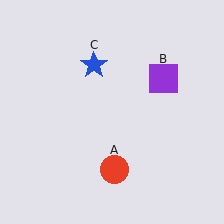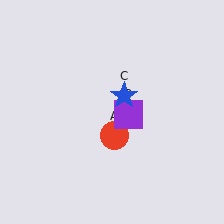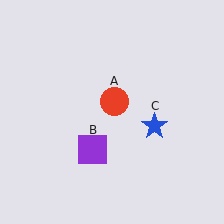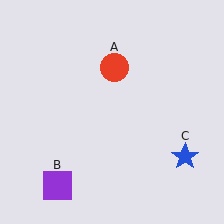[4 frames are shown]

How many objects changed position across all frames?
3 objects changed position: red circle (object A), purple square (object B), blue star (object C).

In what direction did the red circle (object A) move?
The red circle (object A) moved up.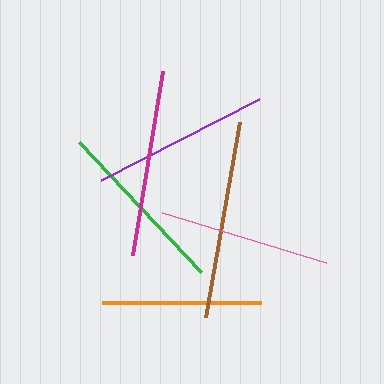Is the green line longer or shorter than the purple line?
The green line is longer than the purple line.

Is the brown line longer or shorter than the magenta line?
The brown line is longer than the magenta line.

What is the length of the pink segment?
The pink segment is approximately 171 pixels long.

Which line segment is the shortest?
The orange line is the shortest at approximately 160 pixels.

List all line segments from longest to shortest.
From longest to shortest: brown, magenta, green, purple, pink, orange.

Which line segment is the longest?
The brown line is the longest at approximately 198 pixels.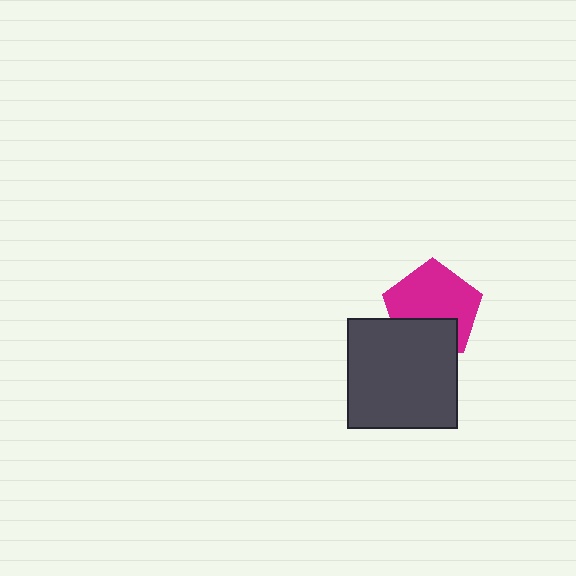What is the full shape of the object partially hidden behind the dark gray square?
The partially hidden object is a magenta pentagon.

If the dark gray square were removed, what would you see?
You would see the complete magenta pentagon.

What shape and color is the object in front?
The object in front is a dark gray square.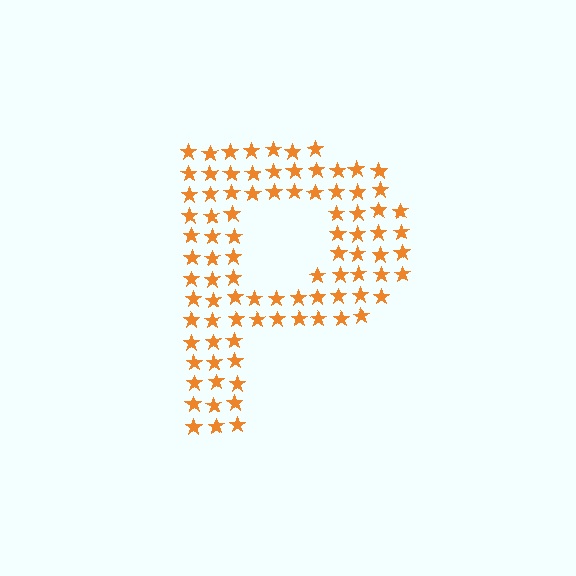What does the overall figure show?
The overall figure shows the letter P.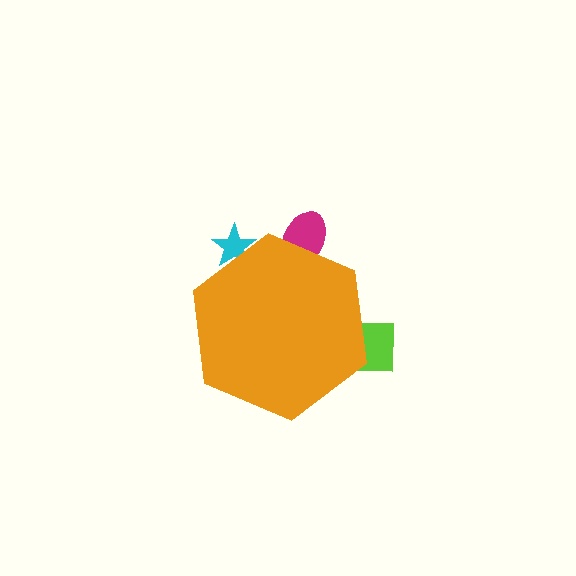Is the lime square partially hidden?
Yes, the lime square is partially hidden behind the orange hexagon.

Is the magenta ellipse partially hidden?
Yes, the magenta ellipse is partially hidden behind the orange hexagon.